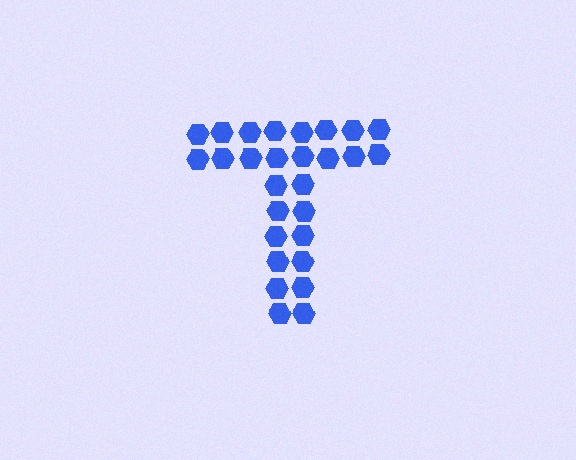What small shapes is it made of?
It is made of small hexagons.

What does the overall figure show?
The overall figure shows the letter T.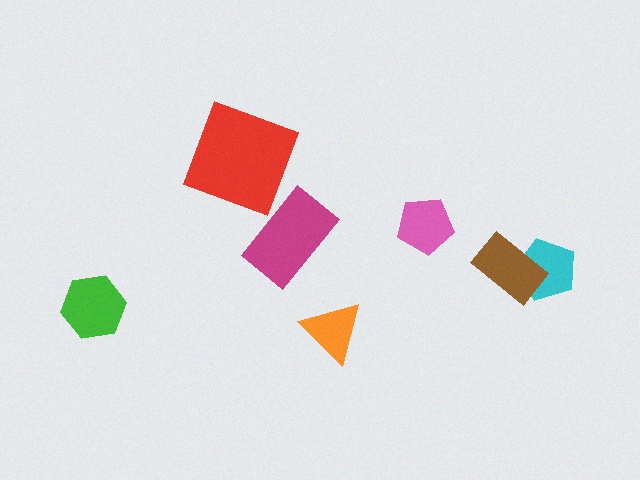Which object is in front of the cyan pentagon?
The brown rectangle is in front of the cyan pentagon.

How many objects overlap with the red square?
0 objects overlap with the red square.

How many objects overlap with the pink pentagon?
0 objects overlap with the pink pentagon.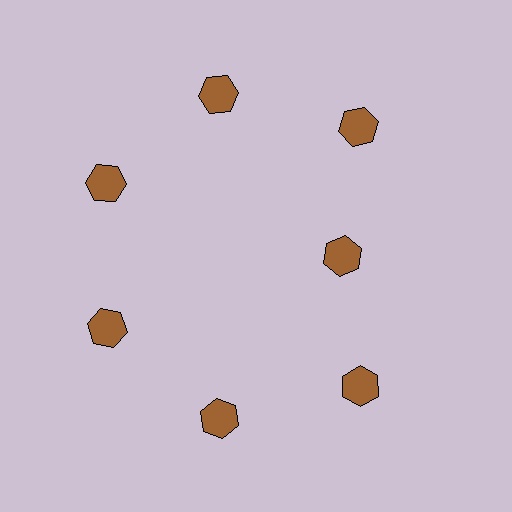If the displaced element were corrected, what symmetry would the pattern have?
It would have 7-fold rotational symmetry — the pattern would map onto itself every 51 degrees.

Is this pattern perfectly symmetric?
No. The 7 brown hexagons are arranged in a ring, but one element near the 3 o'clock position is pulled inward toward the center, breaking the 7-fold rotational symmetry.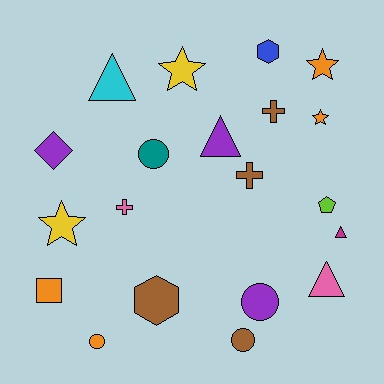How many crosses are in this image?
There are 3 crosses.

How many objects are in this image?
There are 20 objects.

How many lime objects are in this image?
There is 1 lime object.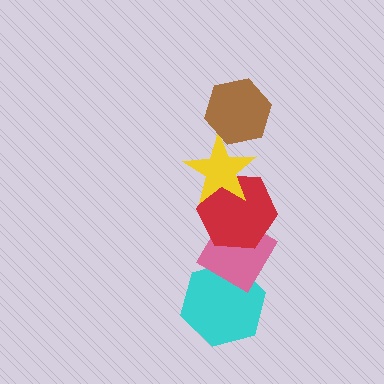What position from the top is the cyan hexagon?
The cyan hexagon is 5th from the top.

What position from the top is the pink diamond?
The pink diamond is 4th from the top.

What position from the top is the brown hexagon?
The brown hexagon is 1st from the top.